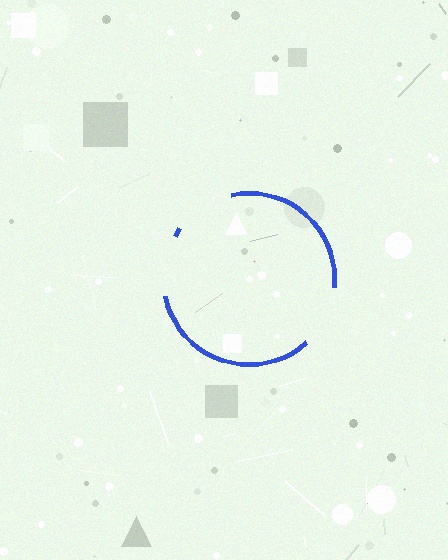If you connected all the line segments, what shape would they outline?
They would outline a circle.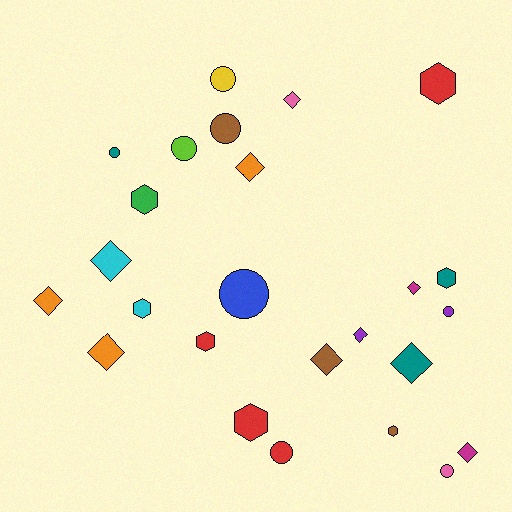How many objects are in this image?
There are 25 objects.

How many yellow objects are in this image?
There is 1 yellow object.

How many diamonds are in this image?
There are 10 diamonds.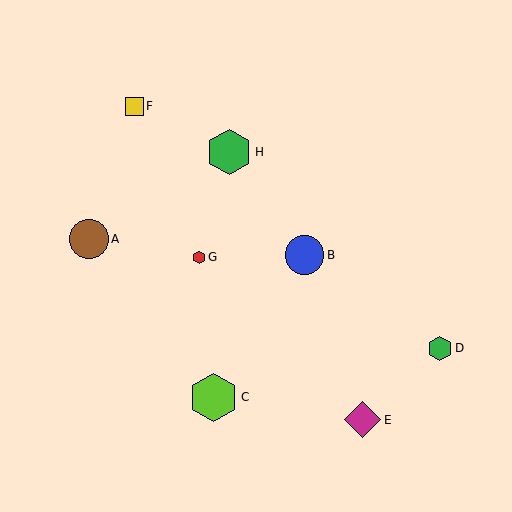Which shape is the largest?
The lime hexagon (labeled C) is the largest.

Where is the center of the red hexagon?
The center of the red hexagon is at (199, 257).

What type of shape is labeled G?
Shape G is a red hexagon.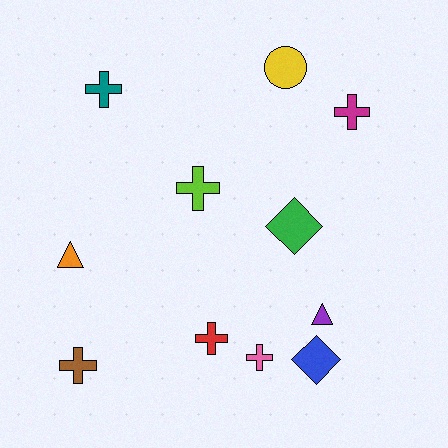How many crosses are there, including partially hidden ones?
There are 6 crosses.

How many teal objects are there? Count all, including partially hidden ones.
There is 1 teal object.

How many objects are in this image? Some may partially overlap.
There are 11 objects.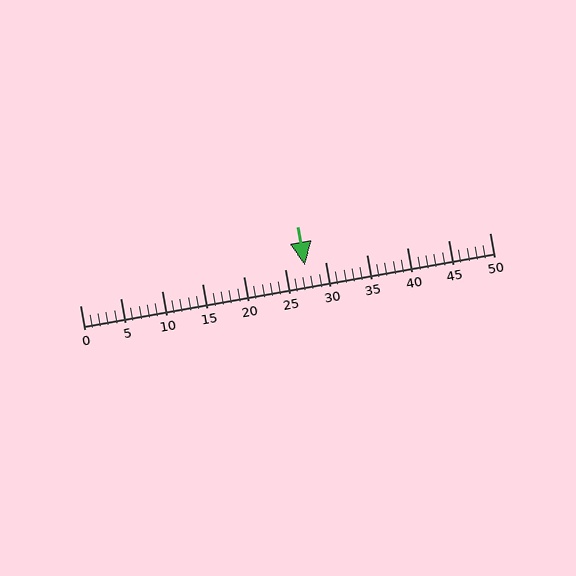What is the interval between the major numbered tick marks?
The major tick marks are spaced 5 units apart.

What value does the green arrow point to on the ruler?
The green arrow points to approximately 28.